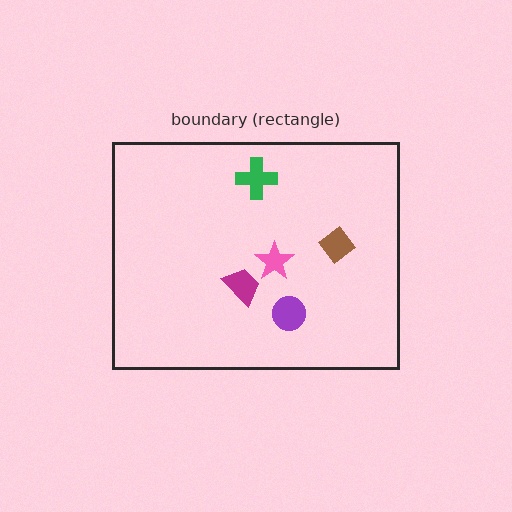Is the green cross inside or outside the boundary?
Inside.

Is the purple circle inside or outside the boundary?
Inside.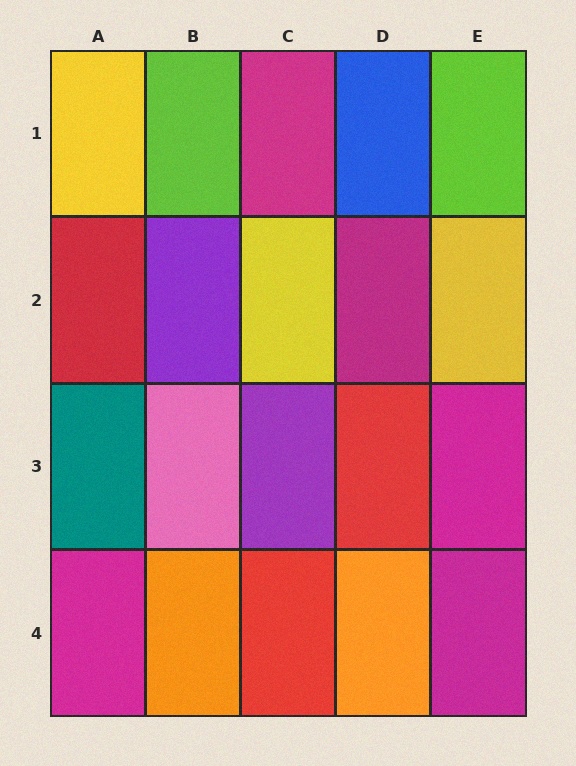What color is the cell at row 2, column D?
Magenta.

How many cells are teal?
1 cell is teal.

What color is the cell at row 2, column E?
Yellow.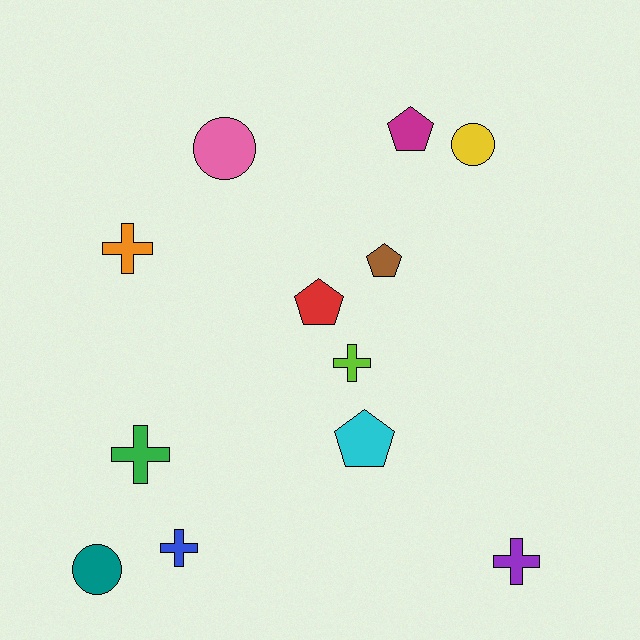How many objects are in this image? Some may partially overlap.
There are 12 objects.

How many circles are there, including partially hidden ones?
There are 3 circles.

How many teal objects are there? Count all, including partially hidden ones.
There is 1 teal object.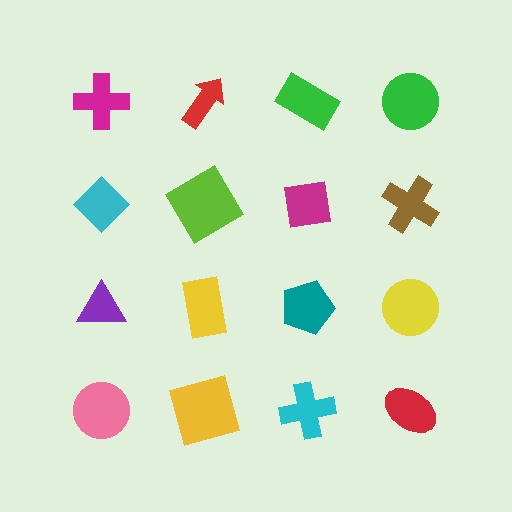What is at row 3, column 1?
A purple triangle.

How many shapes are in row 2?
4 shapes.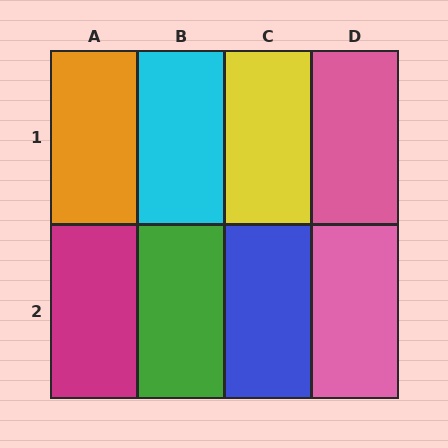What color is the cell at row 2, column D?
Pink.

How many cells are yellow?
1 cell is yellow.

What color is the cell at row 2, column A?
Magenta.